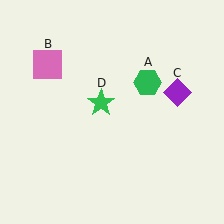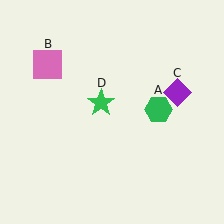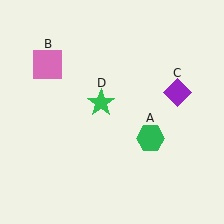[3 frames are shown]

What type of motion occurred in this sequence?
The green hexagon (object A) rotated clockwise around the center of the scene.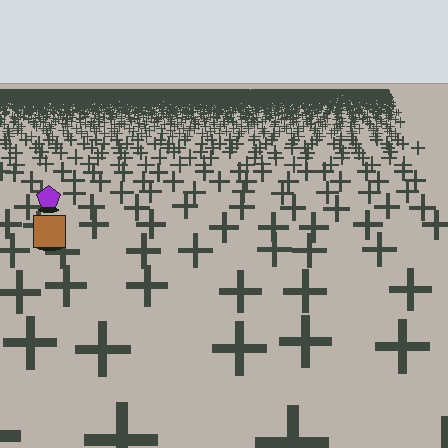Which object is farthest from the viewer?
The purple pentagon is farthest from the viewer. It appears smaller and the ground texture around it is denser.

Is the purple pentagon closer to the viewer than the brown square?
No. The brown square is closer — you can tell from the texture gradient: the ground texture is coarser near it.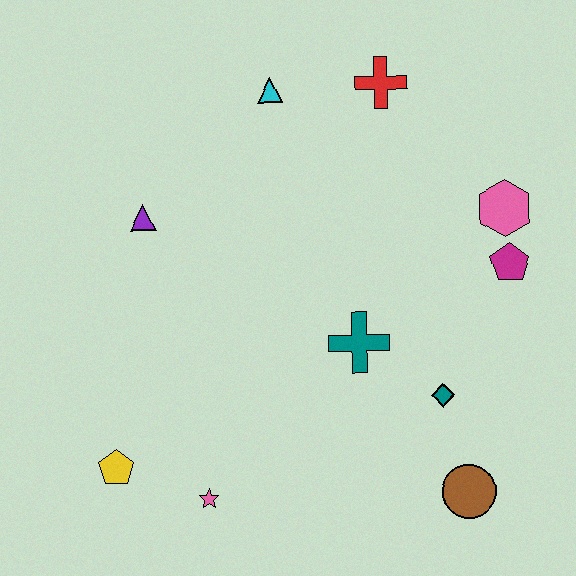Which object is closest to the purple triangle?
The cyan triangle is closest to the purple triangle.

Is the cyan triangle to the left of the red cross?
Yes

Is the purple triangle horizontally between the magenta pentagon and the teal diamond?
No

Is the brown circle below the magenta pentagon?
Yes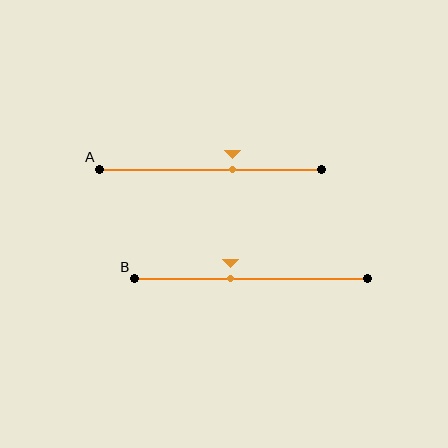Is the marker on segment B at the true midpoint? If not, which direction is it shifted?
No, the marker on segment B is shifted to the left by about 9% of the segment length.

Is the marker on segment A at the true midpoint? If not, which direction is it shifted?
No, the marker on segment A is shifted to the right by about 10% of the segment length.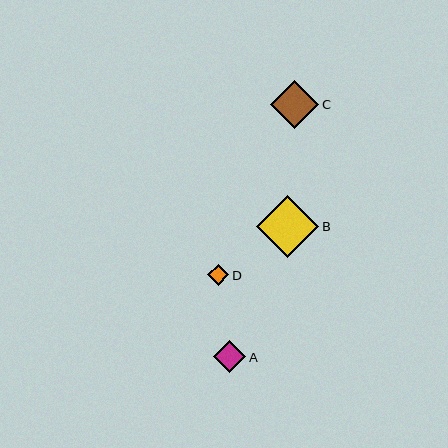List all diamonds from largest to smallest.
From largest to smallest: B, C, A, D.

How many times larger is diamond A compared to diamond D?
Diamond A is approximately 1.5 times the size of diamond D.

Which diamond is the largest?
Diamond B is the largest with a size of approximately 62 pixels.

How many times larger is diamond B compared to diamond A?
Diamond B is approximately 1.9 times the size of diamond A.